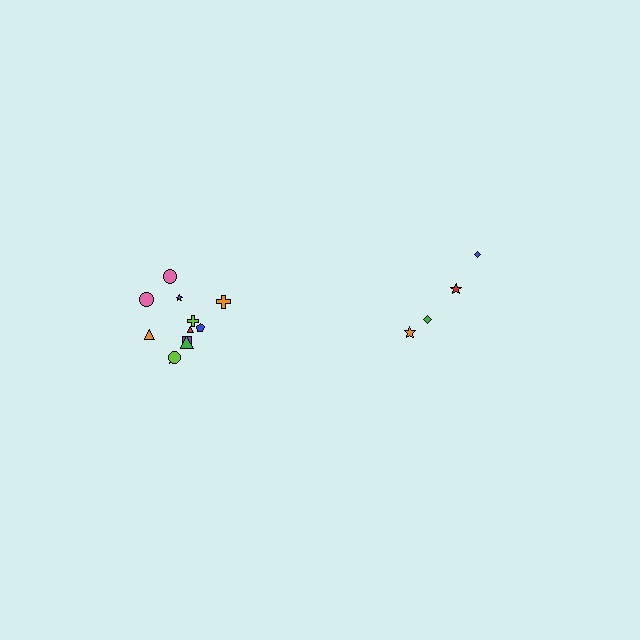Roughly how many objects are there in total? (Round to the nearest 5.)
Roughly 15 objects in total.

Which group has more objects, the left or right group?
The left group.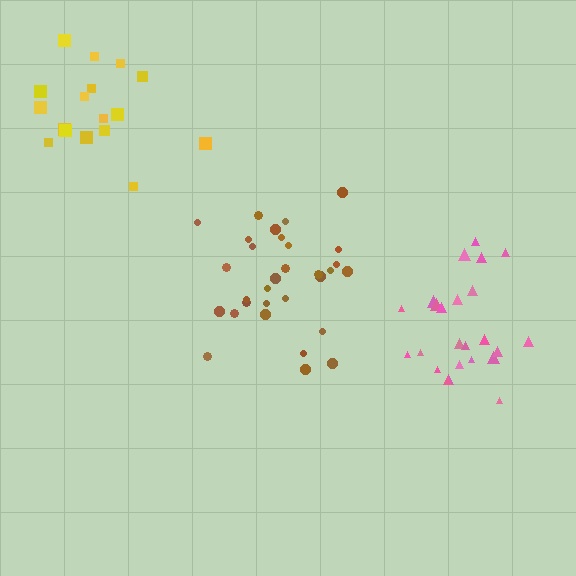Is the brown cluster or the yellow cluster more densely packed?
Brown.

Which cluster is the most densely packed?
Brown.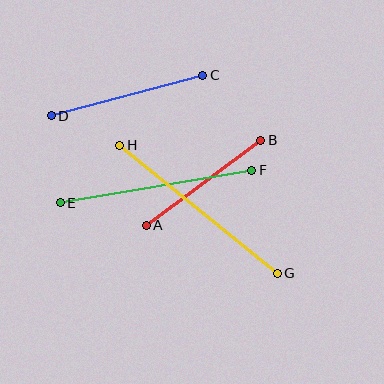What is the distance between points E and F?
The distance is approximately 194 pixels.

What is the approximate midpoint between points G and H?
The midpoint is at approximately (199, 209) pixels.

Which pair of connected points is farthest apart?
Points G and H are farthest apart.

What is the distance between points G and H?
The distance is approximately 203 pixels.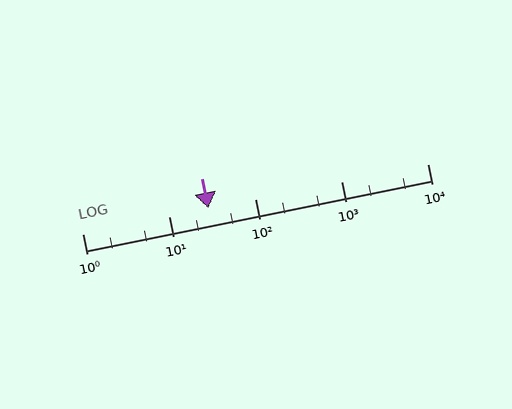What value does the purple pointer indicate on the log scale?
The pointer indicates approximately 29.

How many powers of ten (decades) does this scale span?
The scale spans 4 decades, from 1 to 10000.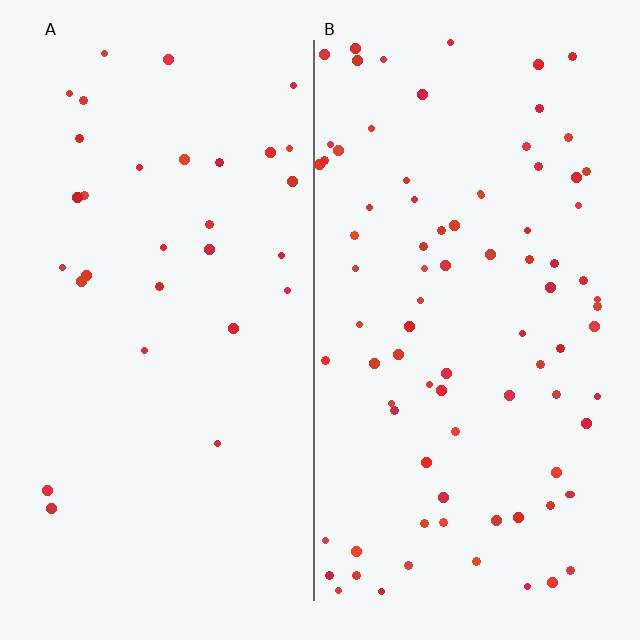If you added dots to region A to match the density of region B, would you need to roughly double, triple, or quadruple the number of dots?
Approximately triple.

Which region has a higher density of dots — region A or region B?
B (the right).